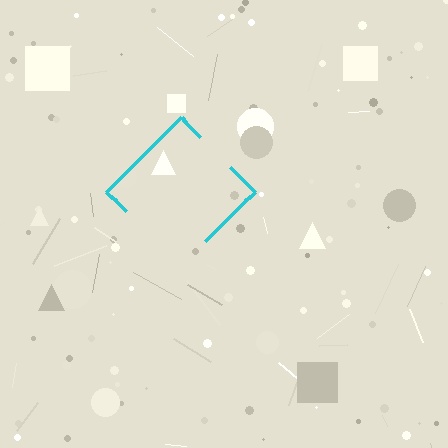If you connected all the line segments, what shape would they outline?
They would outline a diamond.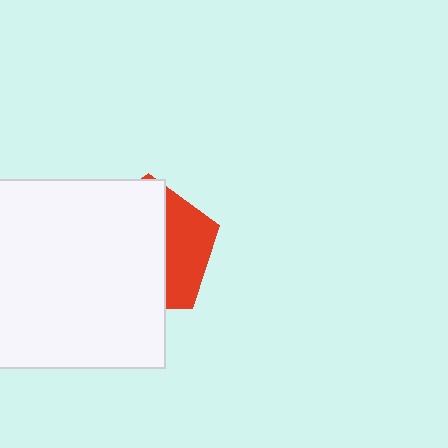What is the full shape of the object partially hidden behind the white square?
The partially hidden object is a red pentagon.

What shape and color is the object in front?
The object in front is a white square.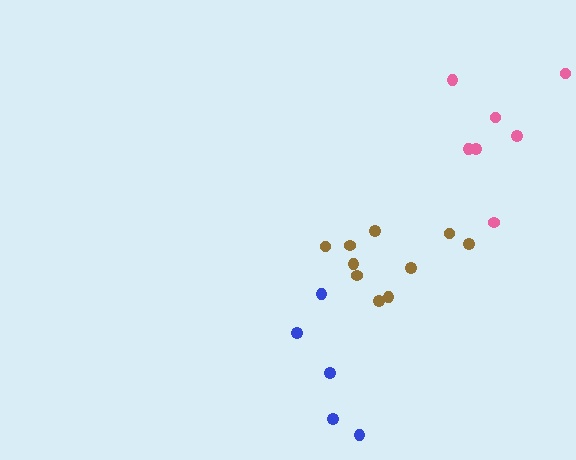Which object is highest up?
The pink cluster is topmost.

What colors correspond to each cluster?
The clusters are colored: pink, brown, blue.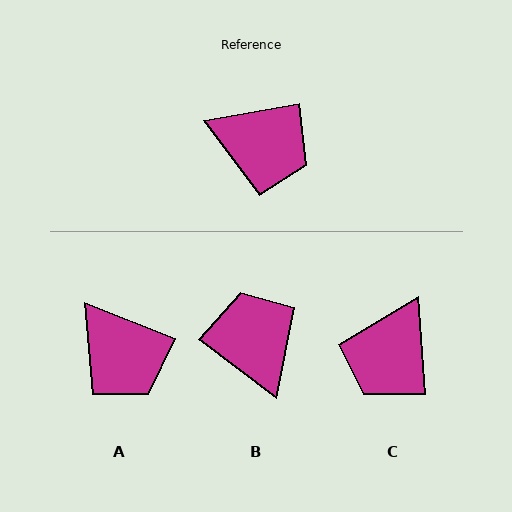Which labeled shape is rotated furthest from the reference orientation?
B, about 132 degrees away.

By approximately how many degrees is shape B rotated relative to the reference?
Approximately 132 degrees counter-clockwise.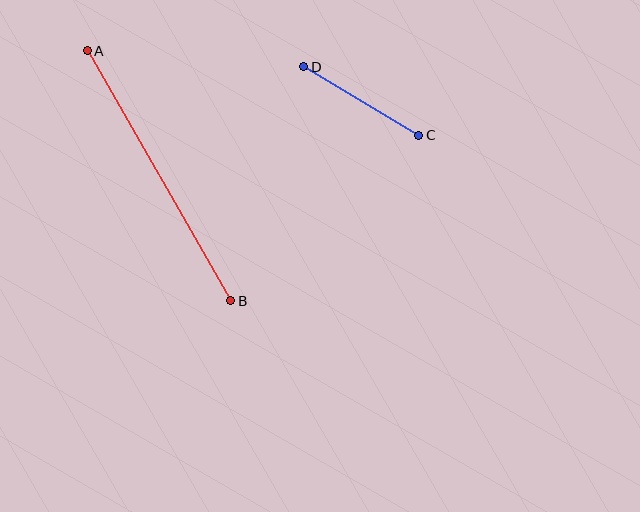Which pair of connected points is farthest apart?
Points A and B are farthest apart.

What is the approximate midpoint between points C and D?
The midpoint is at approximately (361, 101) pixels.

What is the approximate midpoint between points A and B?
The midpoint is at approximately (159, 176) pixels.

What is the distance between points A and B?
The distance is approximately 288 pixels.